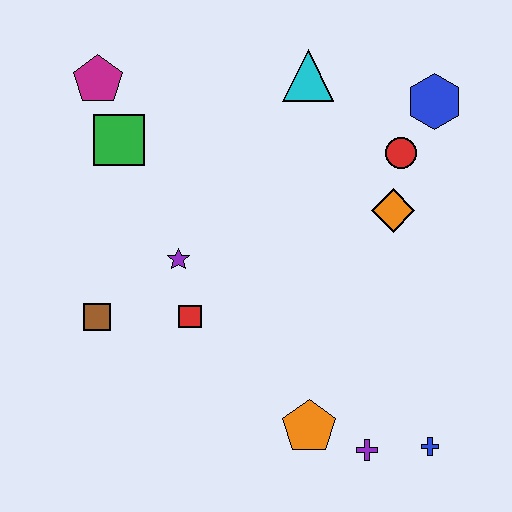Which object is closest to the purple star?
The red square is closest to the purple star.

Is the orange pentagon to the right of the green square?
Yes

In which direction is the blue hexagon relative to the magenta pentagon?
The blue hexagon is to the right of the magenta pentagon.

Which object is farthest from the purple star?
The blue cross is farthest from the purple star.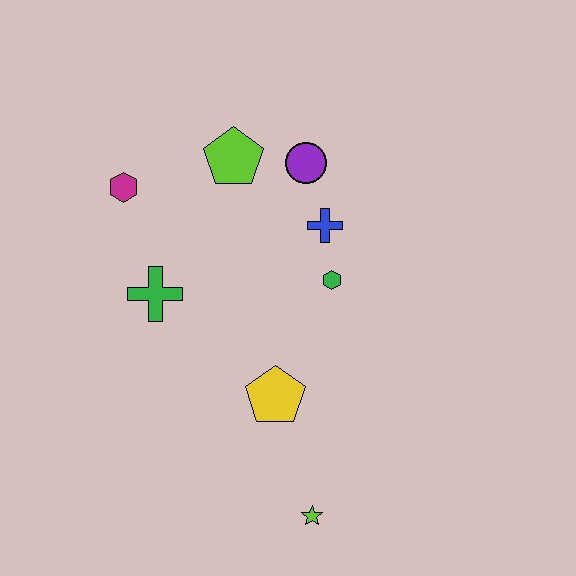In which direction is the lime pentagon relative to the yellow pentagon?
The lime pentagon is above the yellow pentagon.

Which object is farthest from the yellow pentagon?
The magenta hexagon is farthest from the yellow pentagon.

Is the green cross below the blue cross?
Yes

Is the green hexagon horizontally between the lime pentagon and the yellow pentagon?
No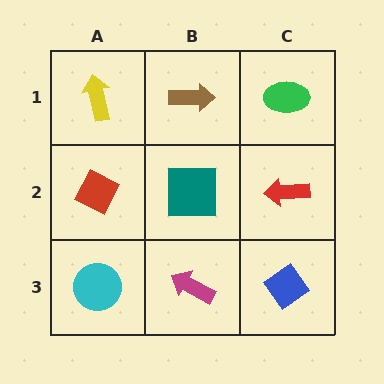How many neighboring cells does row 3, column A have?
2.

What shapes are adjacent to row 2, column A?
A yellow arrow (row 1, column A), a cyan circle (row 3, column A), a teal square (row 2, column B).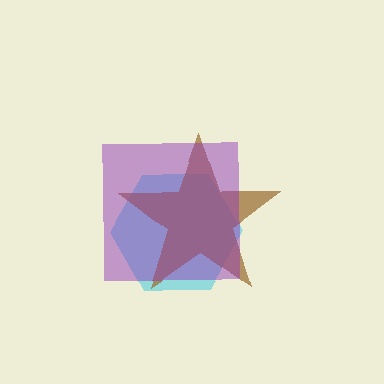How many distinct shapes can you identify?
There are 3 distinct shapes: a cyan hexagon, a brown star, a purple square.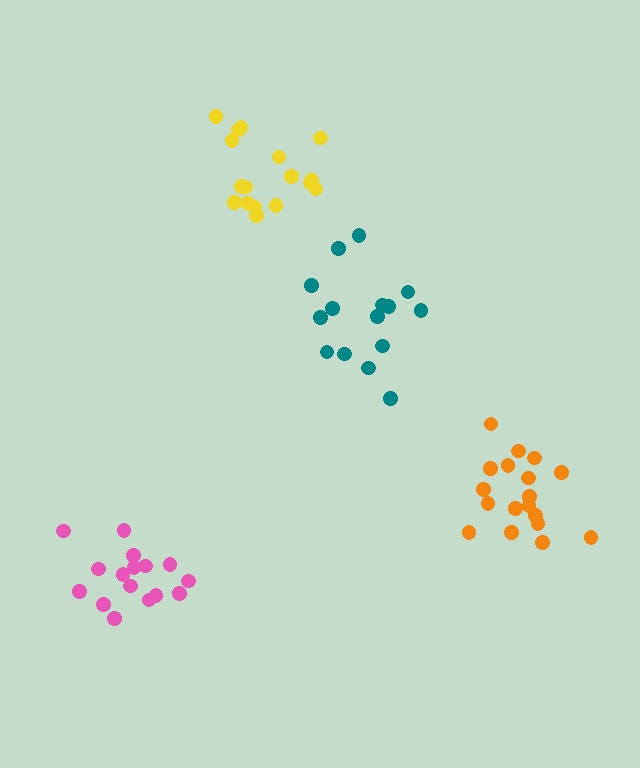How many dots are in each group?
Group 1: 16 dots, Group 2: 17 dots, Group 3: 15 dots, Group 4: 19 dots (67 total).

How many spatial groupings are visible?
There are 4 spatial groupings.